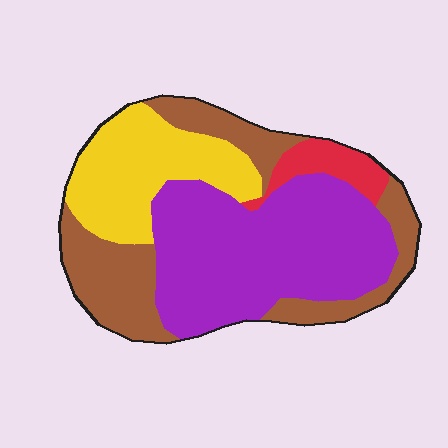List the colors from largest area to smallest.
From largest to smallest: purple, brown, yellow, red.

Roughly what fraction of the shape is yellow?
Yellow covers 22% of the shape.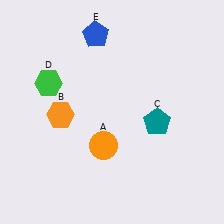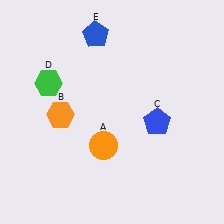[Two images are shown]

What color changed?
The pentagon (C) changed from teal in Image 1 to blue in Image 2.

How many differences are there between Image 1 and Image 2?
There is 1 difference between the two images.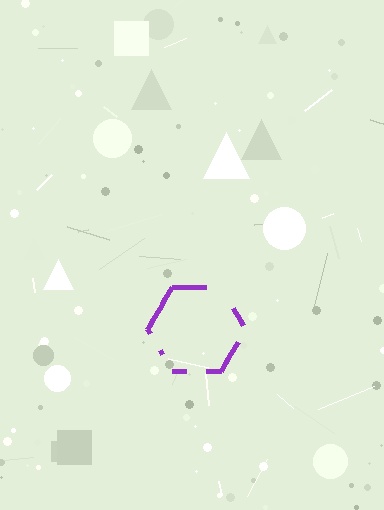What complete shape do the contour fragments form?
The contour fragments form a hexagon.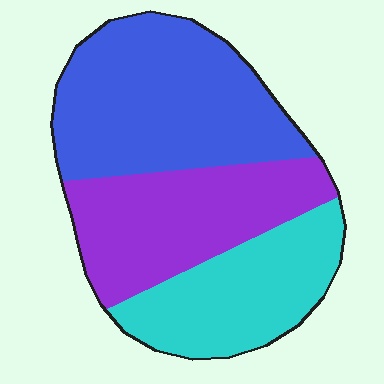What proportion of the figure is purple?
Purple covers roughly 30% of the figure.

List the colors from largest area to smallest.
From largest to smallest: blue, purple, cyan.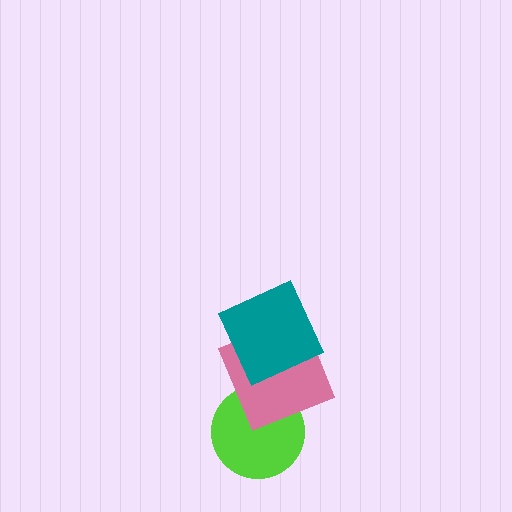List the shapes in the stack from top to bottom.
From top to bottom: the teal square, the pink square, the lime circle.